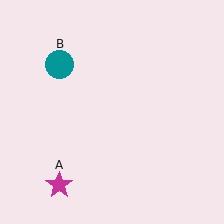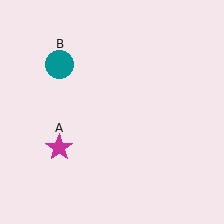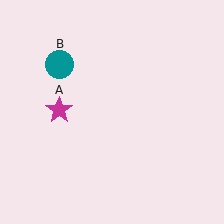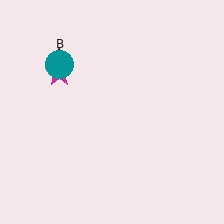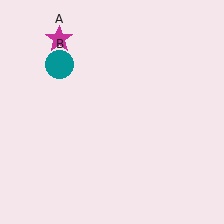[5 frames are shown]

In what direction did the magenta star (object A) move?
The magenta star (object A) moved up.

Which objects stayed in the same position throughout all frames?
Teal circle (object B) remained stationary.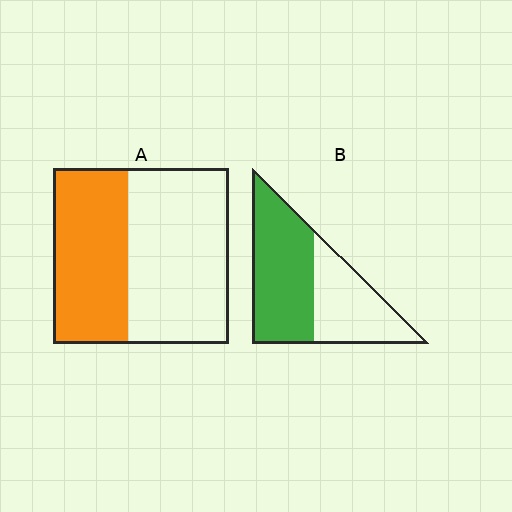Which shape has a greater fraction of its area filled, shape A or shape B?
Shape B.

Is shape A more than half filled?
No.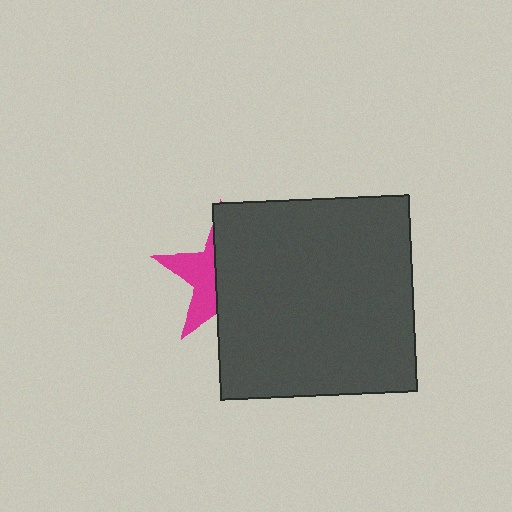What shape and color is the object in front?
The object in front is a dark gray square.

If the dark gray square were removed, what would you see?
You would see the complete magenta star.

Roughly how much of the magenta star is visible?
A small part of it is visible (roughly 37%).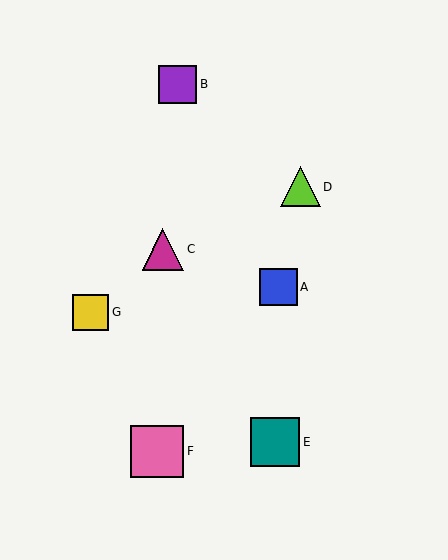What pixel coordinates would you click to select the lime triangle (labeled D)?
Click at (300, 187) to select the lime triangle D.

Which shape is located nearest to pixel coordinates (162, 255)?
The magenta triangle (labeled C) at (163, 249) is nearest to that location.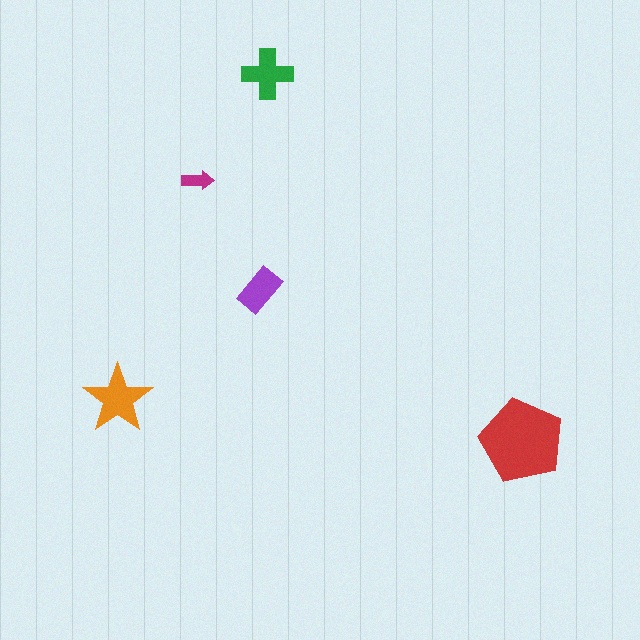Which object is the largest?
The red pentagon.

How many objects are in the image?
There are 5 objects in the image.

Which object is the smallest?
The magenta arrow.